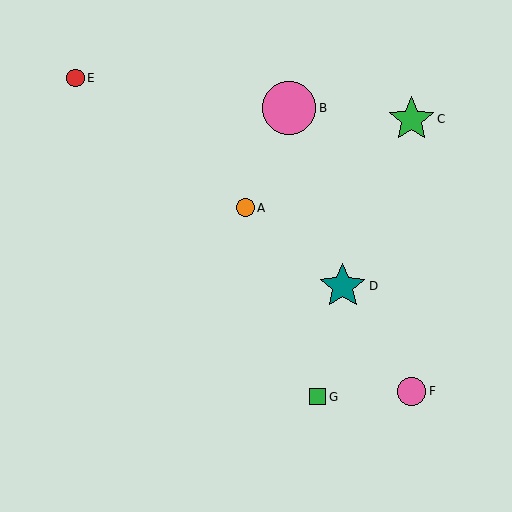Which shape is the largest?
The pink circle (labeled B) is the largest.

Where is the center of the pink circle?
The center of the pink circle is at (412, 391).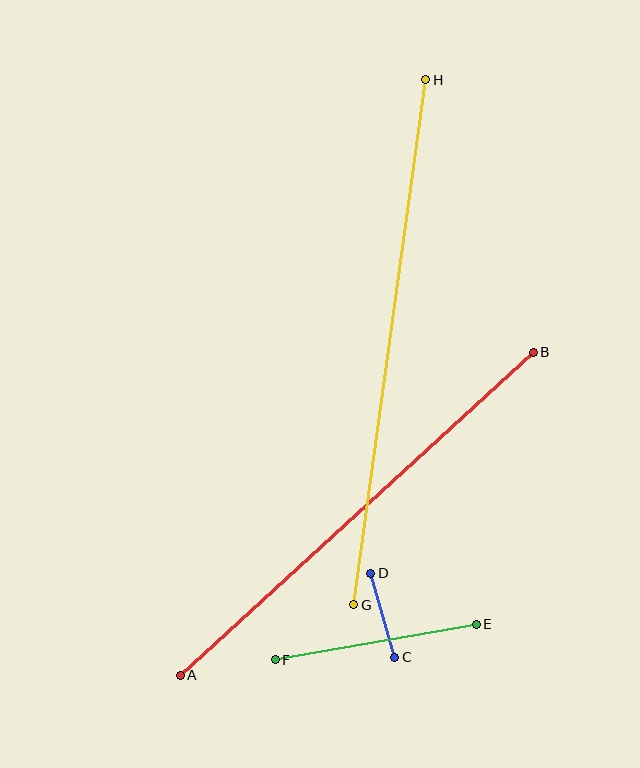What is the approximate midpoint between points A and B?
The midpoint is at approximately (357, 514) pixels.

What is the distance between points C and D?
The distance is approximately 87 pixels.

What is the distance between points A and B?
The distance is approximately 478 pixels.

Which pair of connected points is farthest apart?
Points G and H are farthest apart.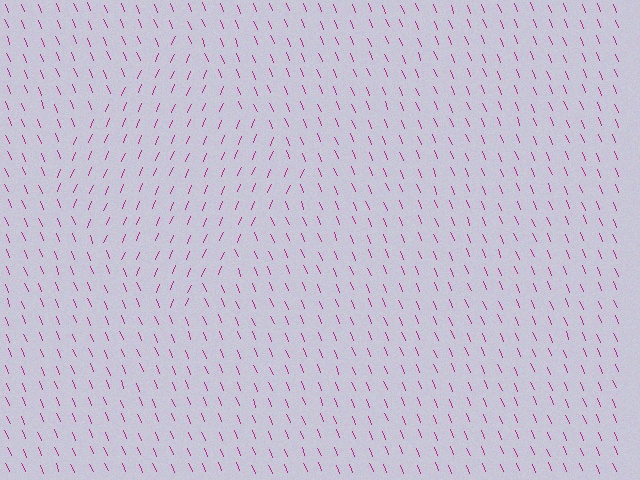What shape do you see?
I see a diamond.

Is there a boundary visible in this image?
Yes, there is a texture boundary formed by a change in line orientation.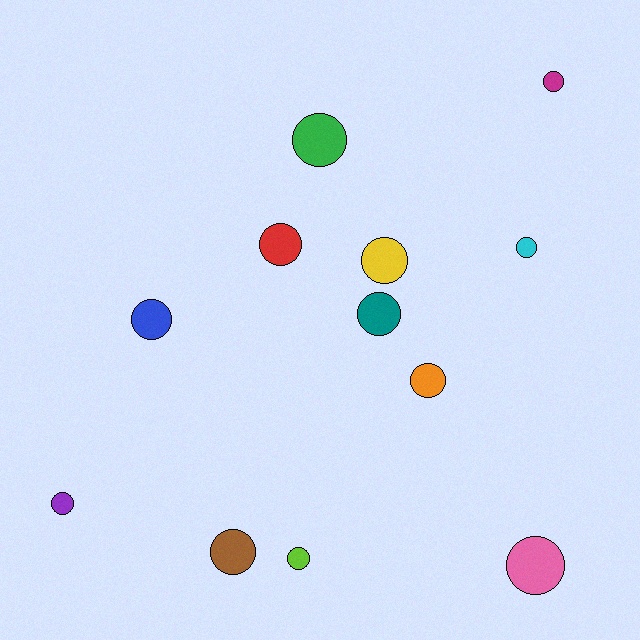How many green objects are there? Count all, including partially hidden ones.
There is 1 green object.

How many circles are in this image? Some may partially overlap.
There are 12 circles.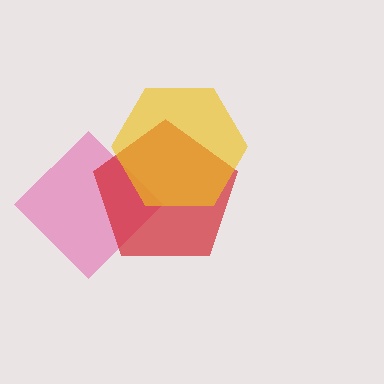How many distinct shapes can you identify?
There are 3 distinct shapes: a pink diamond, a red pentagon, a yellow hexagon.